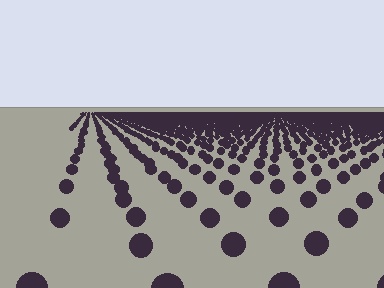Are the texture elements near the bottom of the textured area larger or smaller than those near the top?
Larger. Near the bottom, elements are closer to the viewer and appear at a bigger on-screen size.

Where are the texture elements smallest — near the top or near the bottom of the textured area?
Near the top.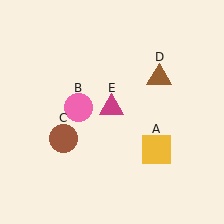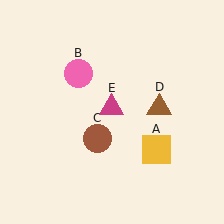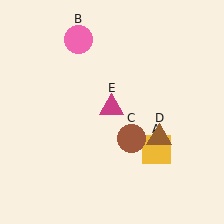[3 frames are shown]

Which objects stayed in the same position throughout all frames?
Yellow square (object A) and magenta triangle (object E) remained stationary.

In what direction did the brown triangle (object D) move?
The brown triangle (object D) moved down.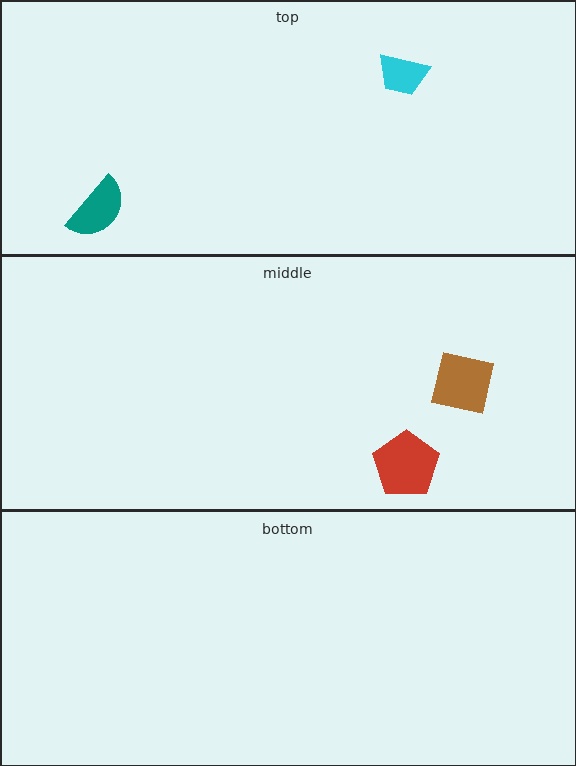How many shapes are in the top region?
2.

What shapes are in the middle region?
The brown square, the red pentagon.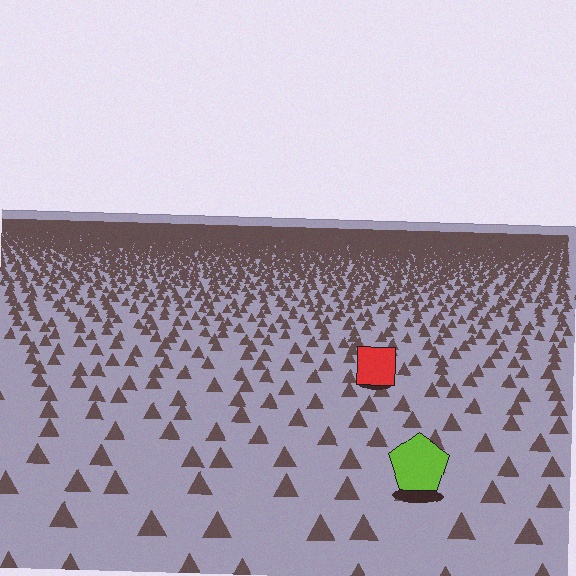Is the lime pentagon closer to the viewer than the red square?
Yes. The lime pentagon is closer — you can tell from the texture gradient: the ground texture is coarser near it.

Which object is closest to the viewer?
The lime pentagon is closest. The texture marks near it are larger and more spread out.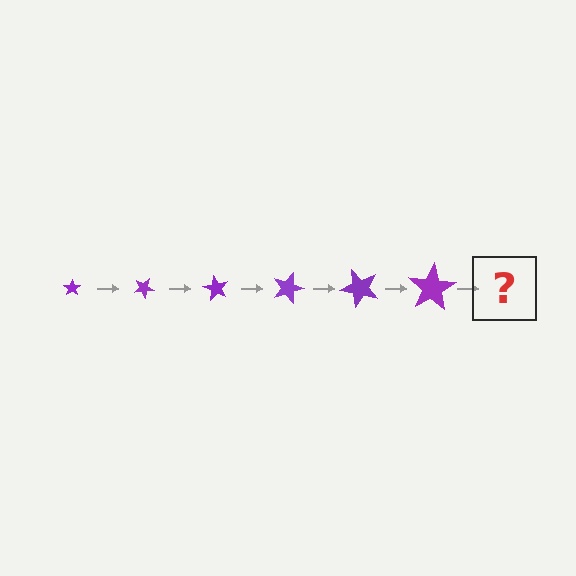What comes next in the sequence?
The next element should be a star, larger than the previous one and rotated 180 degrees from the start.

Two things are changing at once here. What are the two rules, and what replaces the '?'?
The two rules are that the star grows larger each step and it rotates 30 degrees each step. The '?' should be a star, larger than the previous one and rotated 180 degrees from the start.